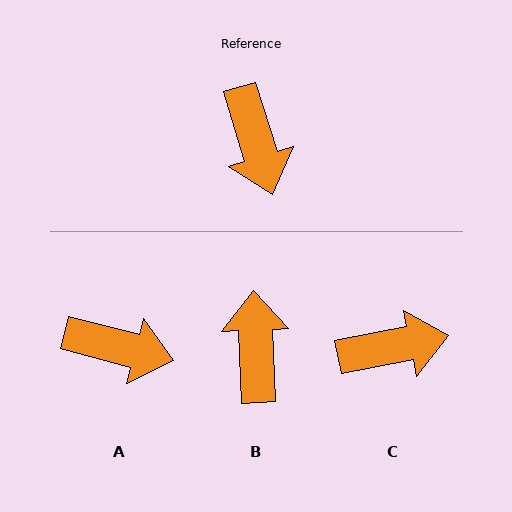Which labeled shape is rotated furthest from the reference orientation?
B, about 166 degrees away.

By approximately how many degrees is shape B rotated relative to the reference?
Approximately 166 degrees counter-clockwise.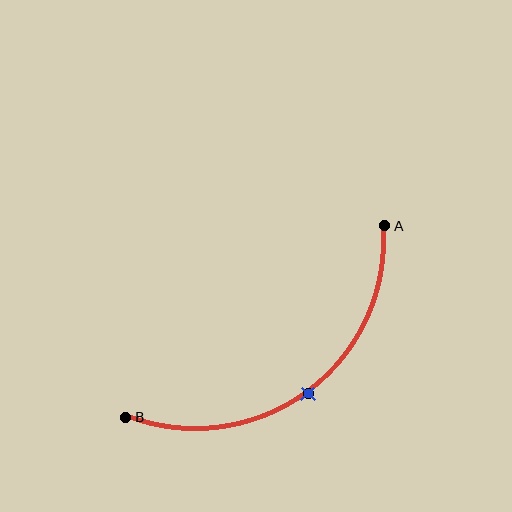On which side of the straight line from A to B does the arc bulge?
The arc bulges below and to the right of the straight line connecting A and B.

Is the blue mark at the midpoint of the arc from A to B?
Yes. The blue mark lies on the arc at equal arc-length from both A and B — it is the arc midpoint.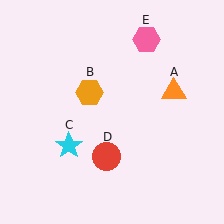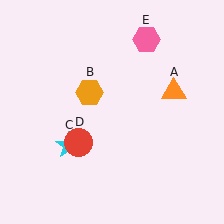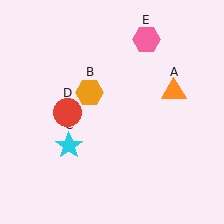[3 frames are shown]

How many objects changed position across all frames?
1 object changed position: red circle (object D).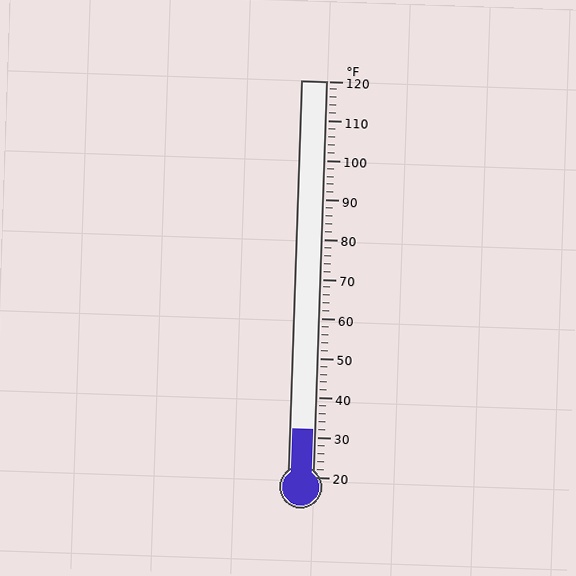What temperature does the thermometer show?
The thermometer shows approximately 32°F.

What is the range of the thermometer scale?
The thermometer scale ranges from 20°F to 120°F.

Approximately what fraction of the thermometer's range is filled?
The thermometer is filled to approximately 10% of its range.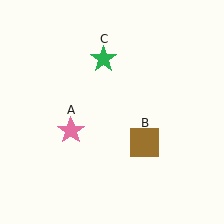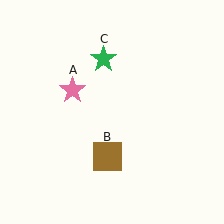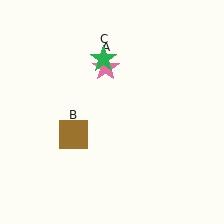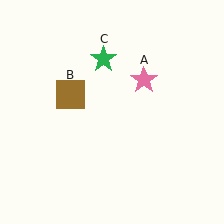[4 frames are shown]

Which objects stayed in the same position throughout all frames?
Green star (object C) remained stationary.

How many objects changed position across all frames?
2 objects changed position: pink star (object A), brown square (object B).